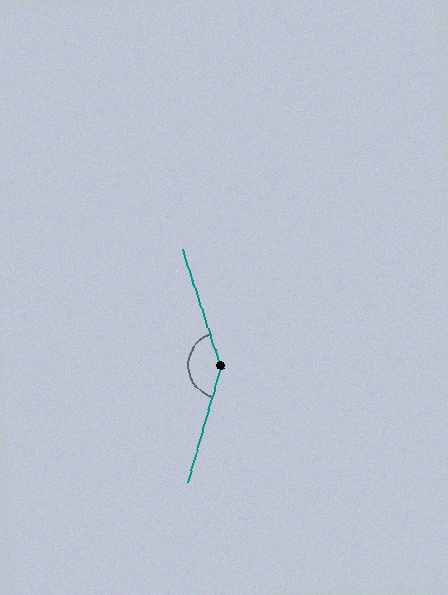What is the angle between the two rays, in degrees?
Approximately 146 degrees.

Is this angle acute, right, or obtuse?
It is obtuse.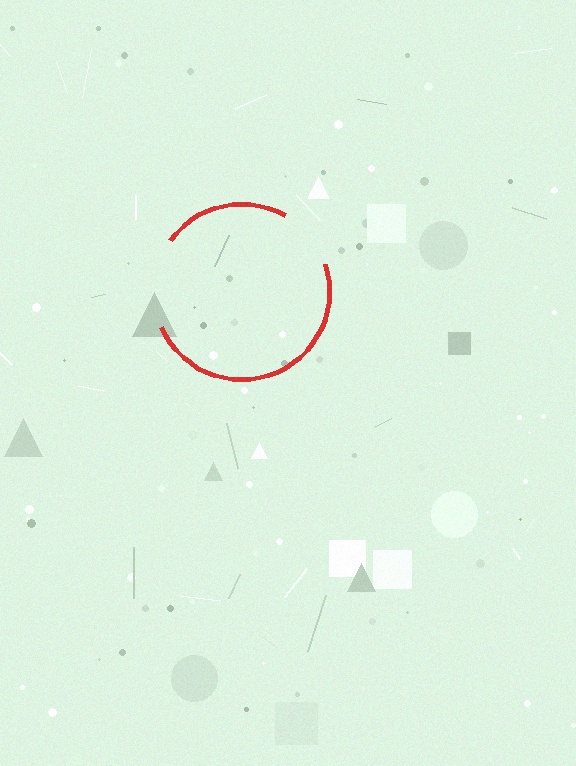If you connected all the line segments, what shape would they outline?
They would outline a circle.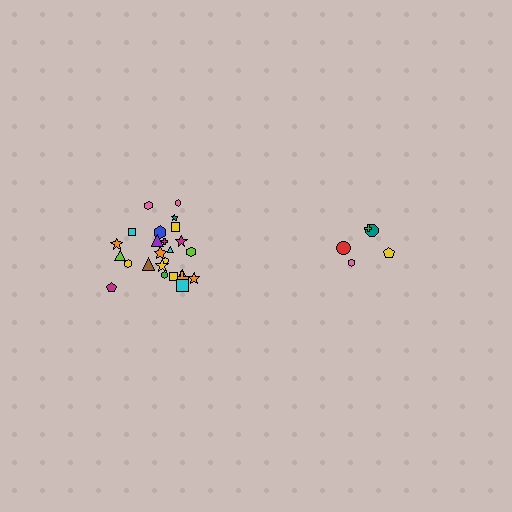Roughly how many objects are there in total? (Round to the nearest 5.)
Roughly 30 objects in total.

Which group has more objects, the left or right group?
The left group.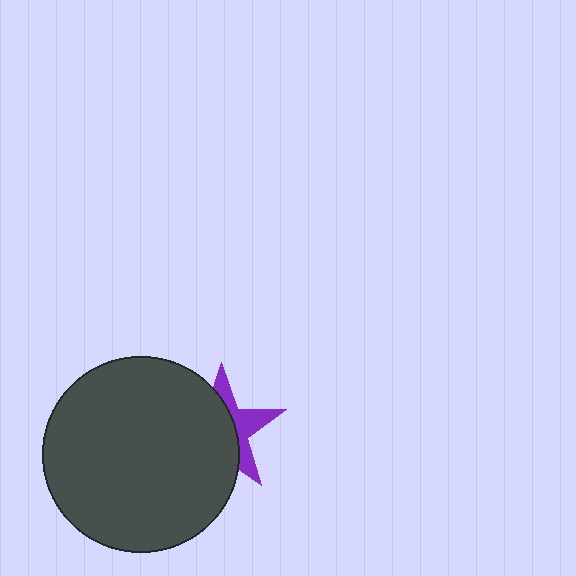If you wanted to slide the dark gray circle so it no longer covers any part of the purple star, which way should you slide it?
Slide it left — that is the most direct way to separate the two shapes.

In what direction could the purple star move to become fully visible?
The purple star could move right. That would shift it out from behind the dark gray circle entirely.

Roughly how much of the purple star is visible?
A small part of it is visible (roughly 38%).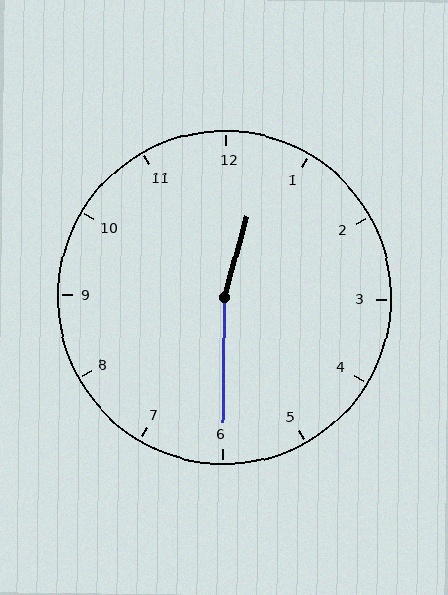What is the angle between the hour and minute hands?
Approximately 165 degrees.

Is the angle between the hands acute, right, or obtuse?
It is obtuse.